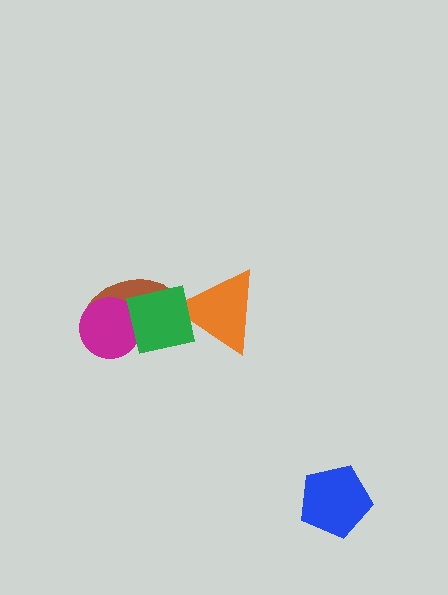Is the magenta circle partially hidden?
Yes, it is partially covered by another shape.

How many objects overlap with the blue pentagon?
0 objects overlap with the blue pentagon.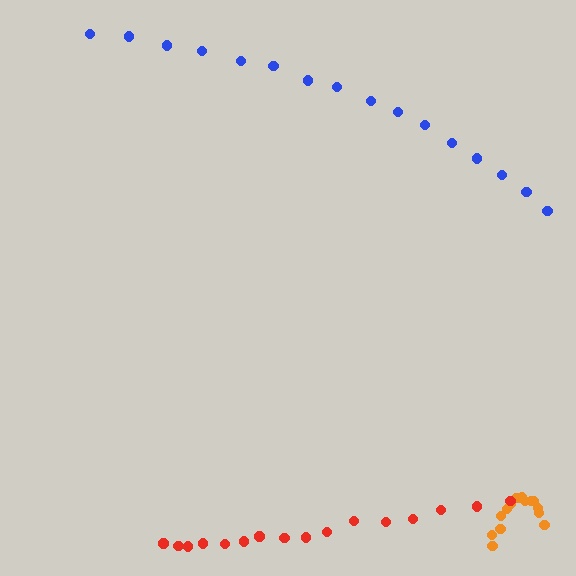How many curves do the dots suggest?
There are 3 distinct paths.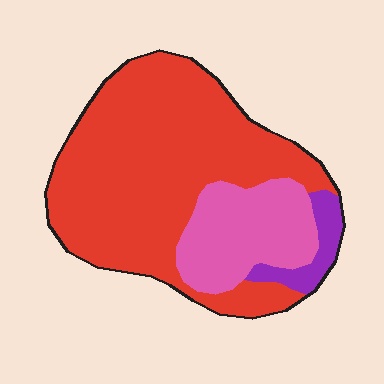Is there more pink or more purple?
Pink.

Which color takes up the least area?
Purple, at roughly 5%.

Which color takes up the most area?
Red, at roughly 70%.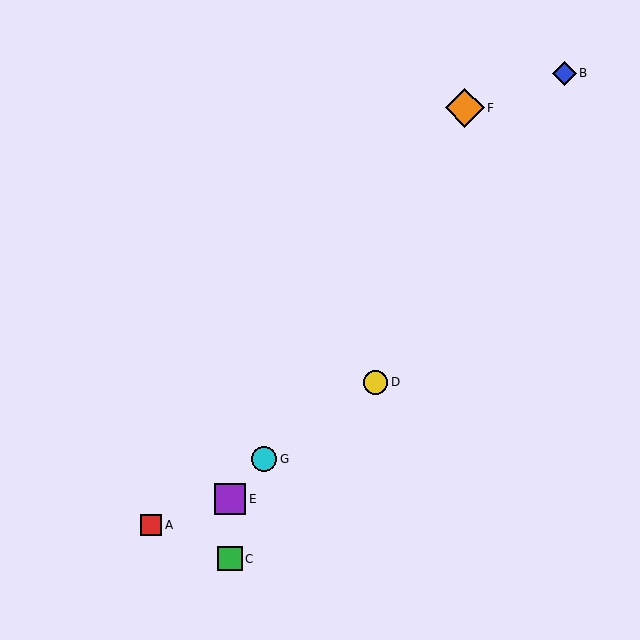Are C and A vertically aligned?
No, C is at x≈230 and A is at x≈151.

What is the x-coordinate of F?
Object F is at x≈465.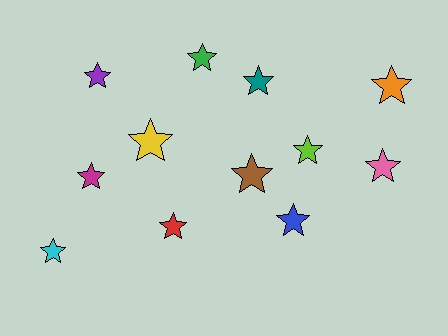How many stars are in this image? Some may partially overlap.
There are 12 stars.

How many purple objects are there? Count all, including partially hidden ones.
There is 1 purple object.